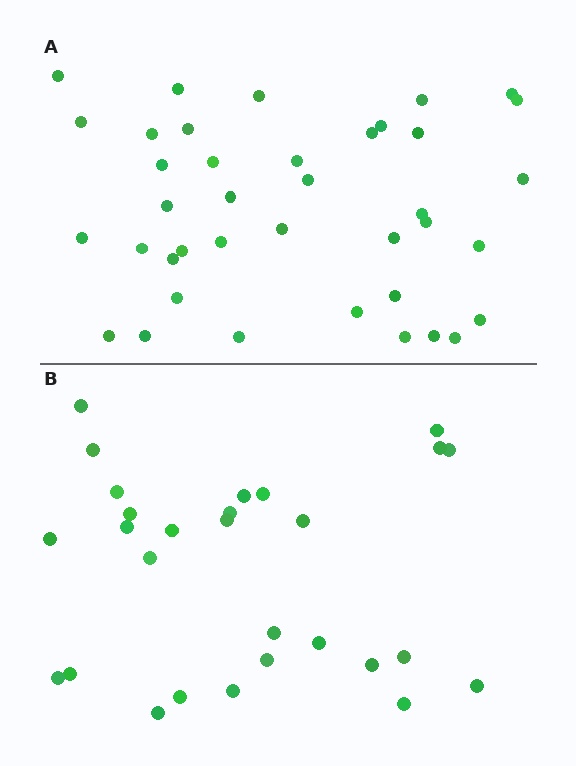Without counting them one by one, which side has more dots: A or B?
Region A (the top region) has more dots.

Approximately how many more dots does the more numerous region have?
Region A has roughly 12 or so more dots than region B.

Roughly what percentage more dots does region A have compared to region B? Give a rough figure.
About 40% more.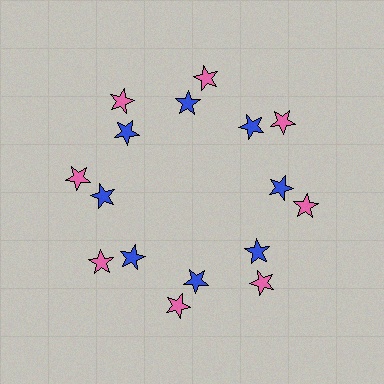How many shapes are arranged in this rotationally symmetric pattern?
There are 16 shapes, arranged in 8 groups of 2.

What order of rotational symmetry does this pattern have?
This pattern has 8-fold rotational symmetry.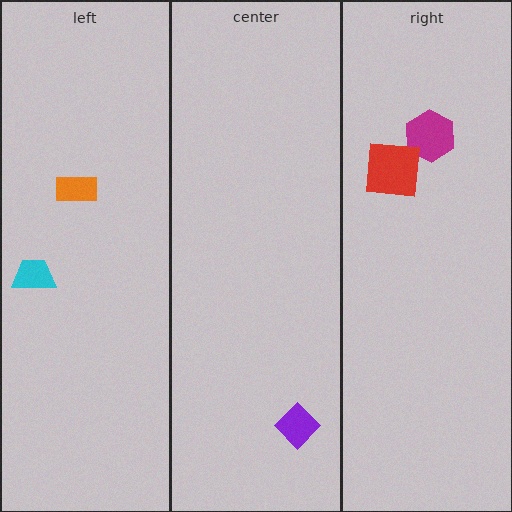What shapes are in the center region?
The purple diamond.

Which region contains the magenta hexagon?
The right region.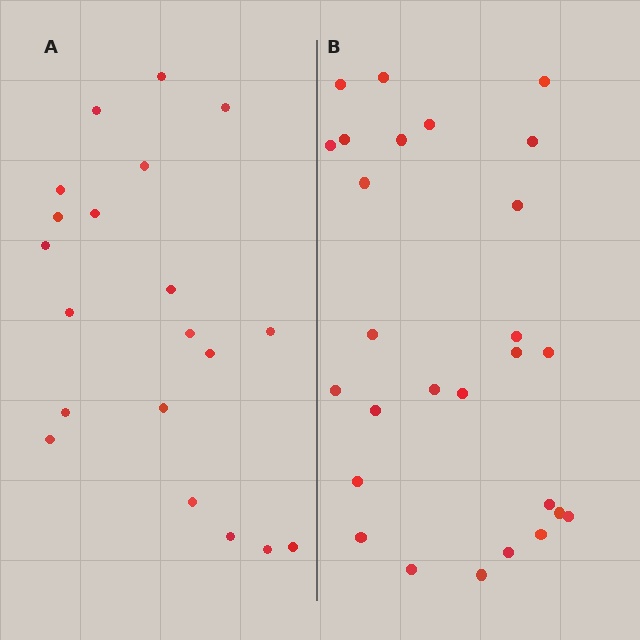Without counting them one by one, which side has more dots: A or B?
Region B (the right region) has more dots.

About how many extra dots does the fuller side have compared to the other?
Region B has roughly 8 or so more dots than region A.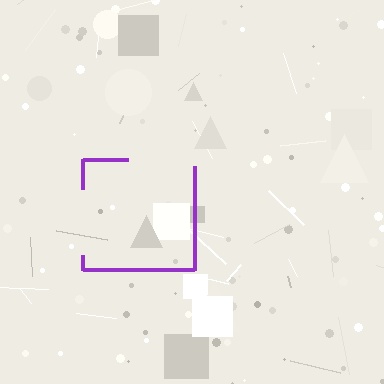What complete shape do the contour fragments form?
The contour fragments form a square.